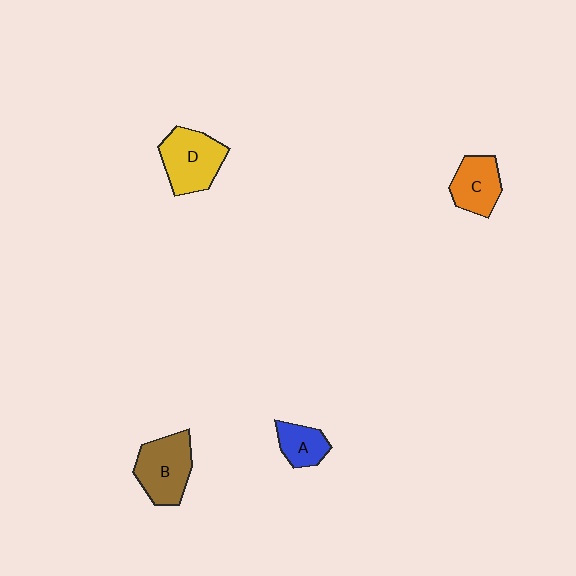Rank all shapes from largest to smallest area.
From largest to smallest: D (yellow), B (brown), C (orange), A (blue).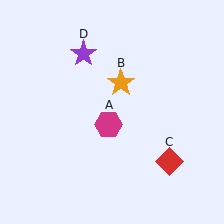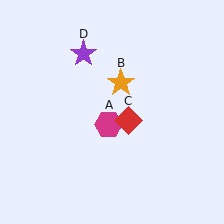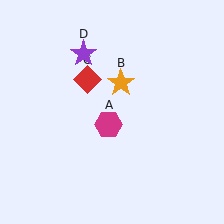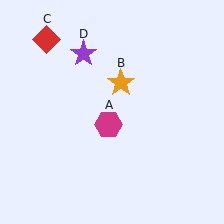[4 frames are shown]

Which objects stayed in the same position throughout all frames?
Magenta hexagon (object A) and orange star (object B) and purple star (object D) remained stationary.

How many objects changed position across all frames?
1 object changed position: red diamond (object C).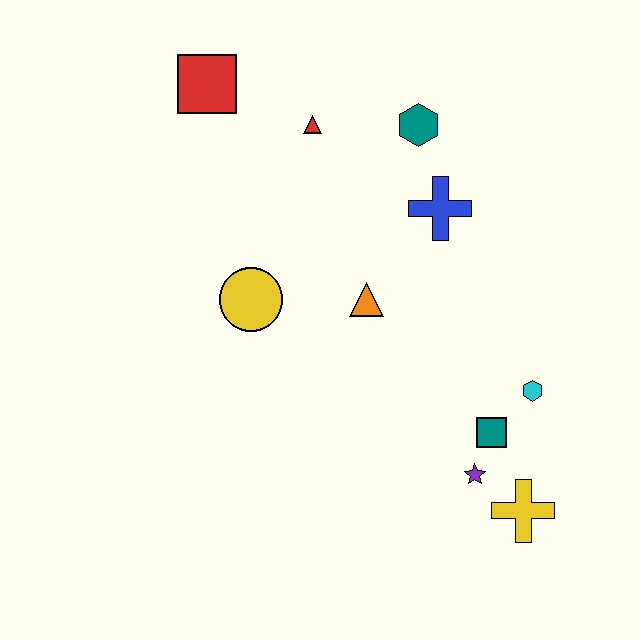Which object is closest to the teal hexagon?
The blue cross is closest to the teal hexagon.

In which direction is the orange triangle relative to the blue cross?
The orange triangle is below the blue cross.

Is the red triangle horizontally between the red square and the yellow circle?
No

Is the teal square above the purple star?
Yes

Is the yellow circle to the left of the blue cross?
Yes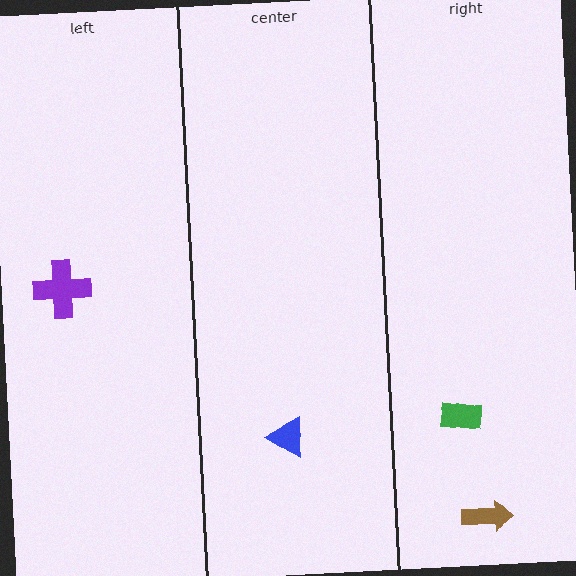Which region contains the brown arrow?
The right region.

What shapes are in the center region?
The blue triangle.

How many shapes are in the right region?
2.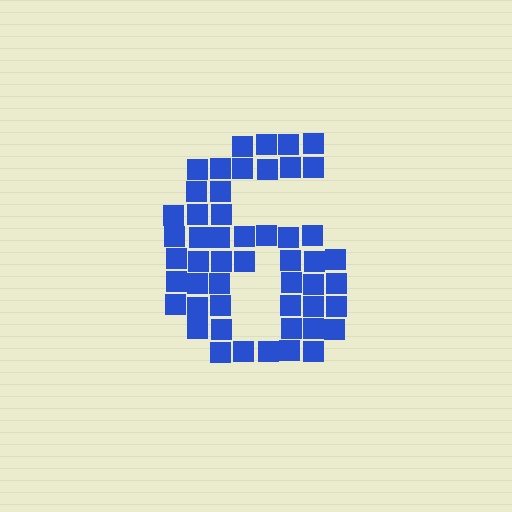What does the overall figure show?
The overall figure shows the digit 6.